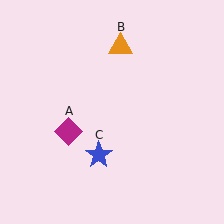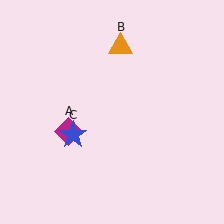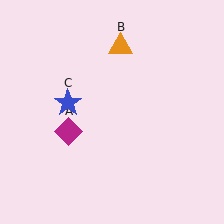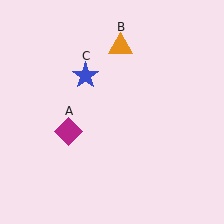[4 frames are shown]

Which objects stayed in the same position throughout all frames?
Magenta diamond (object A) and orange triangle (object B) remained stationary.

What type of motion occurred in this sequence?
The blue star (object C) rotated clockwise around the center of the scene.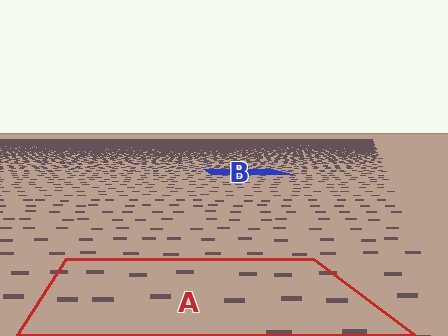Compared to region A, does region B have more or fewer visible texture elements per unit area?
Region B has more texture elements per unit area — they are packed more densely because it is farther away.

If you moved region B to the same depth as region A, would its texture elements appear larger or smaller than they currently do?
They would appear larger. At a closer depth, the same texture elements are projected at a bigger on-screen size.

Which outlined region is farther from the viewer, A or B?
Region B is farther from the viewer — the texture elements inside it appear smaller and more densely packed.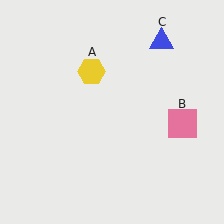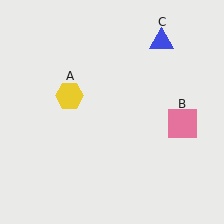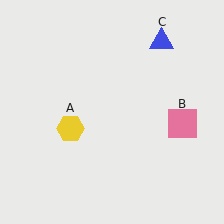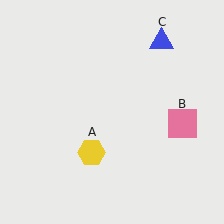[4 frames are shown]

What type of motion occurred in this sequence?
The yellow hexagon (object A) rotated counterclockwise around the center of the scene.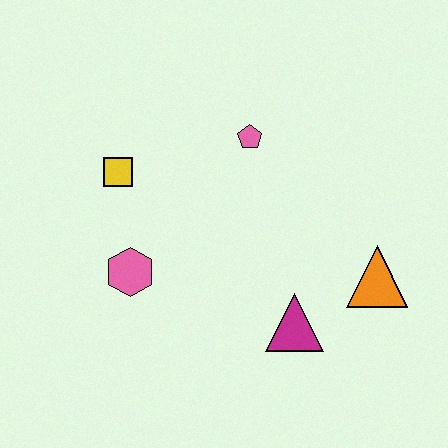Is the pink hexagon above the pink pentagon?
No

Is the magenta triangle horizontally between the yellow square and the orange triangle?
Yes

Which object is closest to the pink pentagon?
The yellow square is closest to the pink pentagon.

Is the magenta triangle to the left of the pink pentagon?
No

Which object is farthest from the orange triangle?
The yellow square is farthest from the orange triangle.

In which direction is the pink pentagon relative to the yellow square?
The pink pentagon is to the right of the yellow square.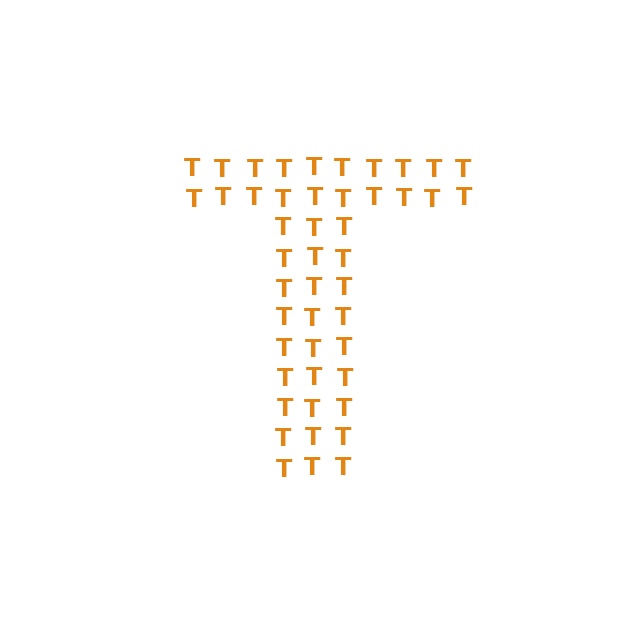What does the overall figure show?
The overall figure shows the letter T.